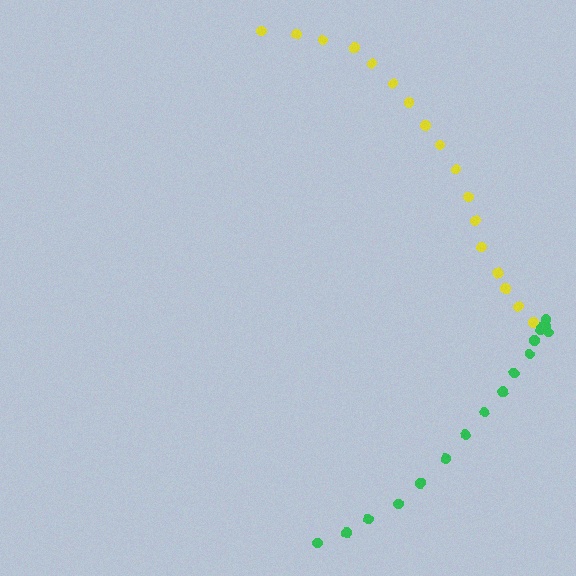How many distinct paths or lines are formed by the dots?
There are 2 distinct paths.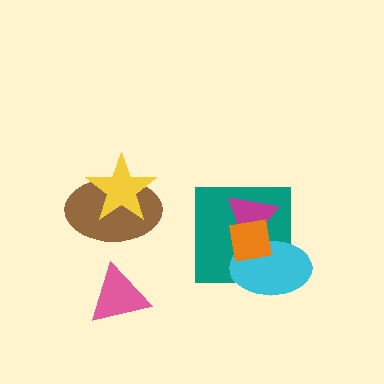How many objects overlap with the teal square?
3 objects overlap with the teal square.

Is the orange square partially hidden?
No, no other shape covers it.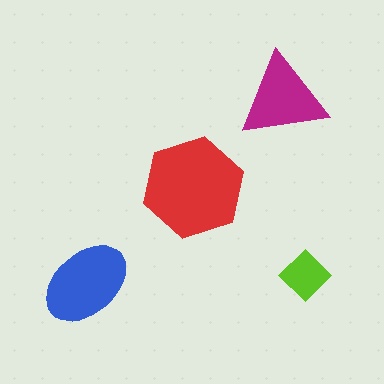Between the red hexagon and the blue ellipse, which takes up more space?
The red hexagon.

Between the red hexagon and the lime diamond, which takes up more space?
The red hexagon.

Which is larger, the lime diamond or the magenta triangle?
The magenta triangle.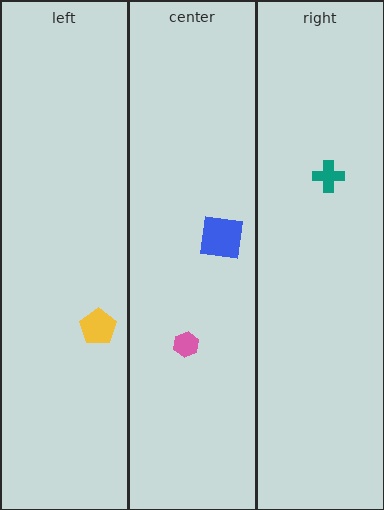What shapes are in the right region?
The teal cross.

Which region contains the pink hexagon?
The center region.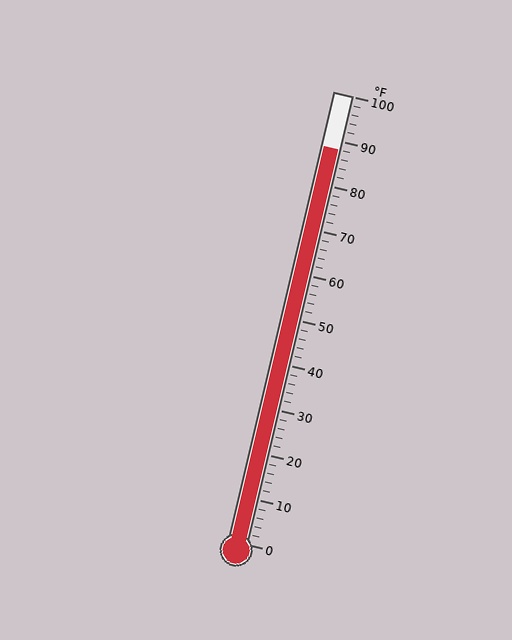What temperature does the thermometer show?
The thermometer shows approximately 88°F.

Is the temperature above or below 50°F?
The temperature is above 50°F.